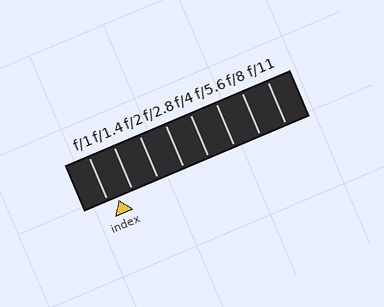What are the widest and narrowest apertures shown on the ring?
The widest aperture shown is f/1 and the narrowest is f/11.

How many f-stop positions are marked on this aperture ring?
There are 8 f-stop positions marked.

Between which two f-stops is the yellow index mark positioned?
The index mark is between f/1 and f/1.4.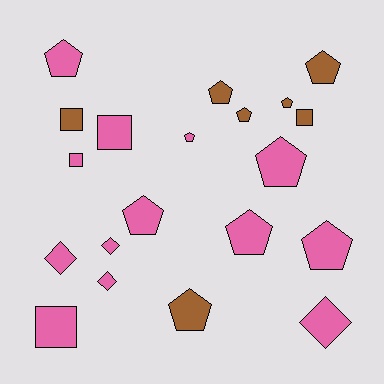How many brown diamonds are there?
There are no brown diamonds.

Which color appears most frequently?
Pink, with 13 objects.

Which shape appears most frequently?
Pentagon, with 11 objects.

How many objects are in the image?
There are 20 objects.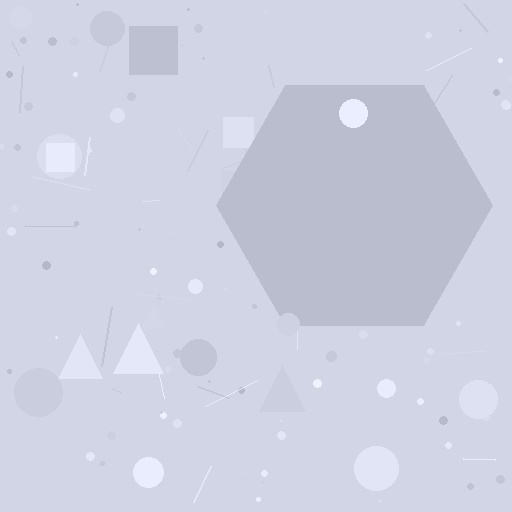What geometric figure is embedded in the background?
A hexagon is embedded in the background.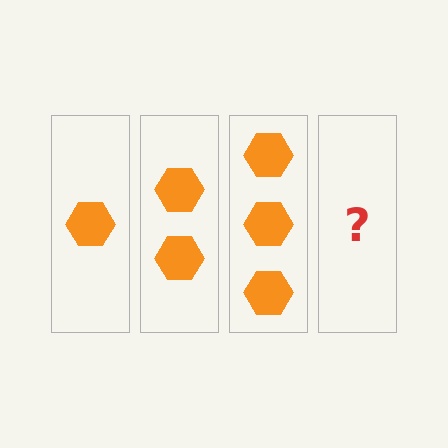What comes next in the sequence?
The next element should be 4 hexagons.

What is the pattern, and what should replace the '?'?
The pattern is that each step adds one more hexagon. The '?' should be 4 hexagons.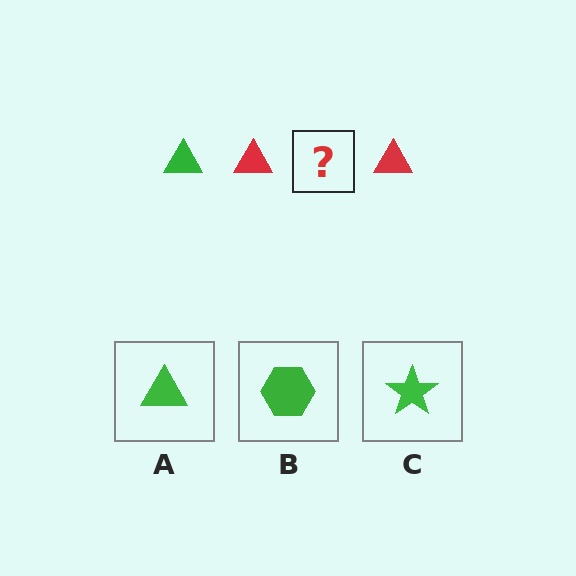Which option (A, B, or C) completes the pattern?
A.